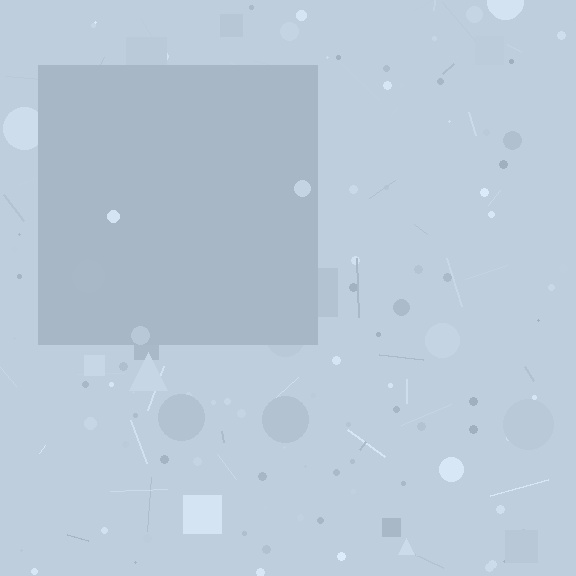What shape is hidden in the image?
A square is hidden in the image.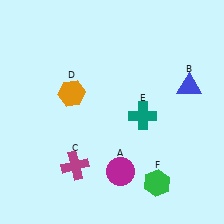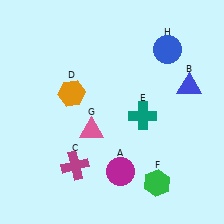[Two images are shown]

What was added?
A pink triangle (G), a blue circle (H) were added in Image 2.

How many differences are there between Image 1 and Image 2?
There are 2 differences between the two images.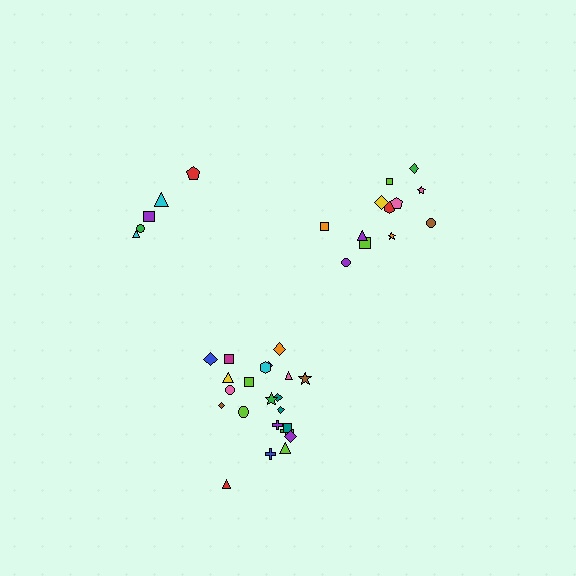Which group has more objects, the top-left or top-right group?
The top-right group.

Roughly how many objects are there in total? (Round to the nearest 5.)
Roughly 40 objects in total.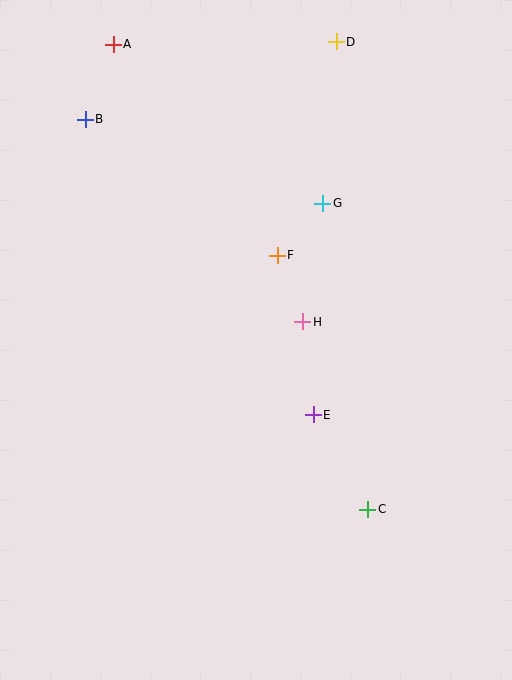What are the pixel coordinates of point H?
Point H is at (303, 322).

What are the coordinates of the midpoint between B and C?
The midpoint between B and C is at (226, 314).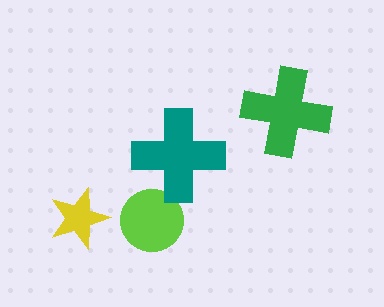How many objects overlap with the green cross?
0 objects overlap with the green cross.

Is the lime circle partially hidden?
Yes, it is partially covered by another shape.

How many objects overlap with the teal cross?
1 object overlaps with the teal cross.